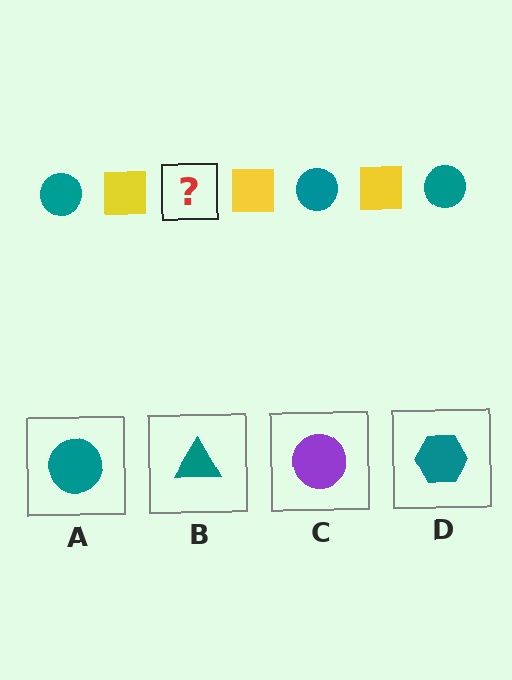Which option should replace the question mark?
Option A.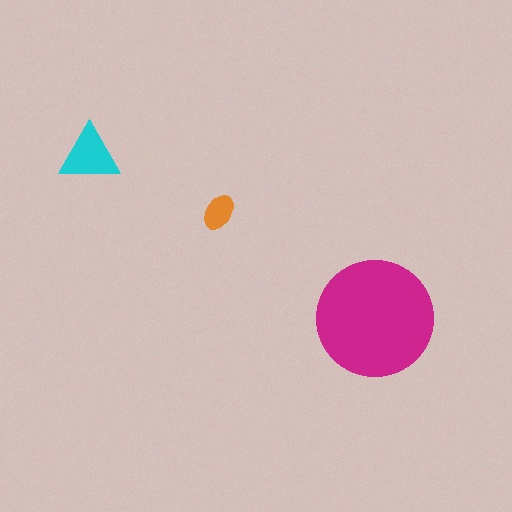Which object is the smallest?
The orange ellipse.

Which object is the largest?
The magenta circle.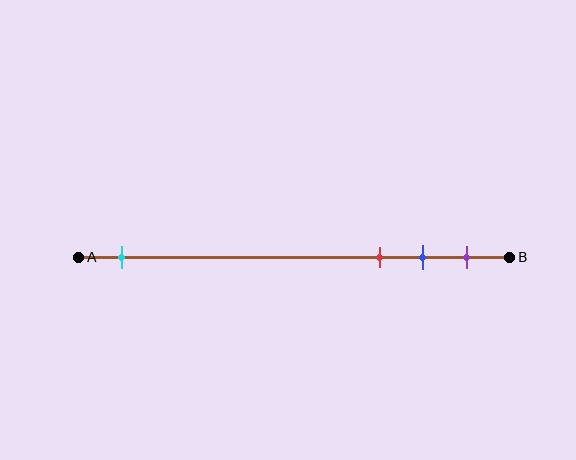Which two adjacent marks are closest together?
The blue and purple marks are the closest adjacent pair.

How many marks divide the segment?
There are 4 marks dividing the segment.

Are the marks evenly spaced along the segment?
No, the marks are not evenly spaced.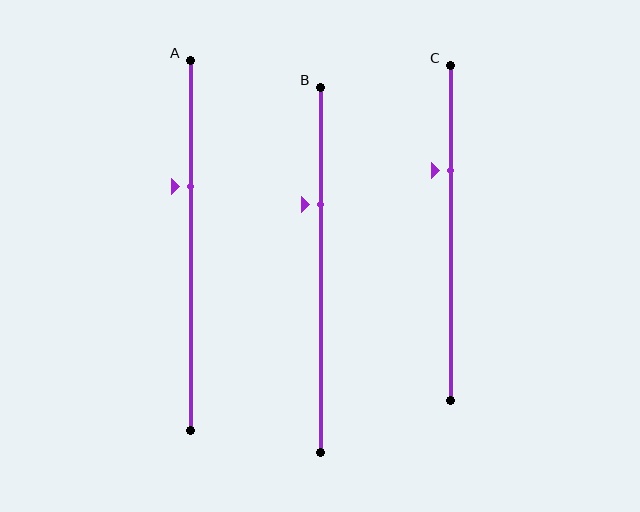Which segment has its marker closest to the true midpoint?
Segment A has its marker closest to the true midpoint.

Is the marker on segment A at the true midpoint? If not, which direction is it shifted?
No, the marker on segment A is shifted upward by about 16% of the segment length.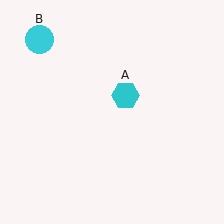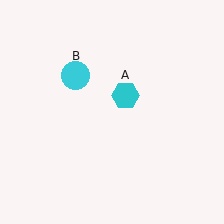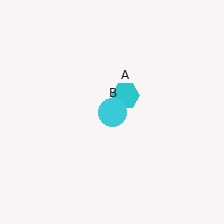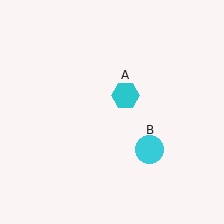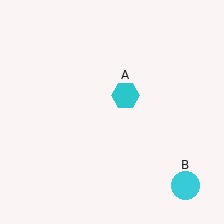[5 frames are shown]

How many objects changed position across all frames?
1 object changed position: cyan circle (object B).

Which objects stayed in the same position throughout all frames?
Cyan hexagon (object A) remained stationary.